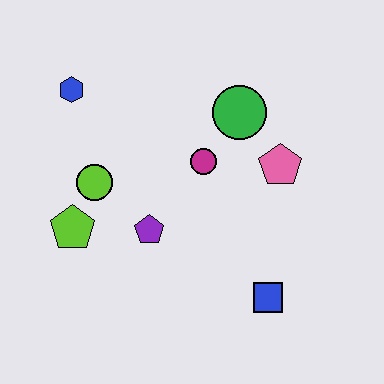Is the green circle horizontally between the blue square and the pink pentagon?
No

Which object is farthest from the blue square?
The blue hexagon is farthest from the blue square.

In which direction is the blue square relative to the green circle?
The blue square is below the green circle.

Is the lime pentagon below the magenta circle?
Yes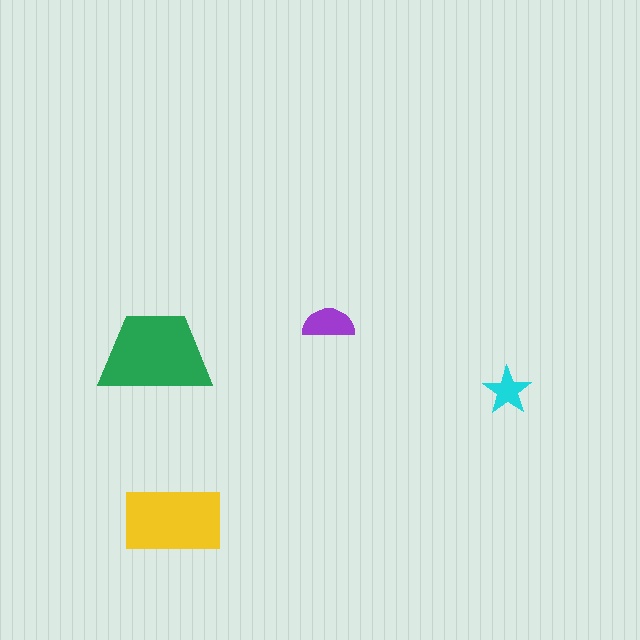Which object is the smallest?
The cyan star.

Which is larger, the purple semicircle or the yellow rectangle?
The yellow rectangle.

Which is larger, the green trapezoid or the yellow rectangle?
The green trapezoid.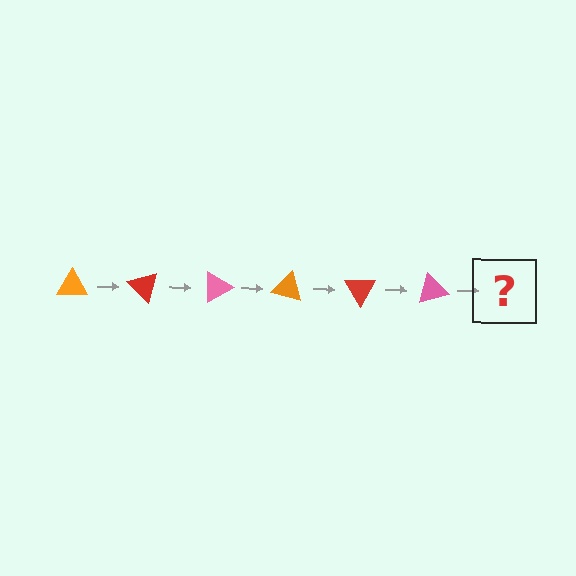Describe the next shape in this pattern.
It should be an orange triangle, rotated 270 degrees from the start.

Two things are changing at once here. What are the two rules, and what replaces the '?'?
The two rules are that it rotates 45 degrees each step and the color cycles through orange, red, and pink. The '?' should be an orange triangle, rotated 270 degrees from the start.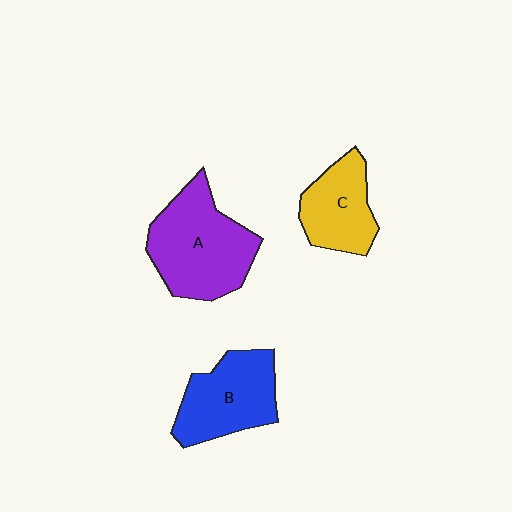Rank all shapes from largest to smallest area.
From largest to smallest: A (purple), B (blue), C (yellow).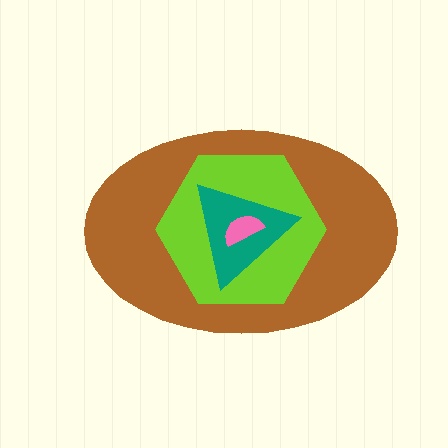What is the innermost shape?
The pink semicircle.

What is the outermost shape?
The brown ellipse.